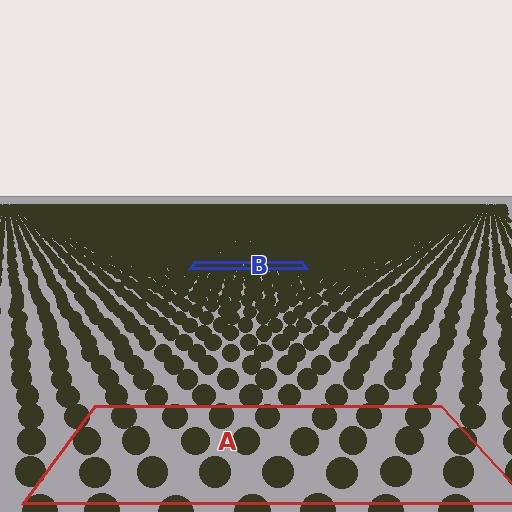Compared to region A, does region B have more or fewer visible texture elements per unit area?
Region B has more texture elements per unit area — they are packed more densely because it is farther away.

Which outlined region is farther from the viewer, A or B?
Region B is farther from the viewer — the texture elements inside it appear smaller and more densely packed.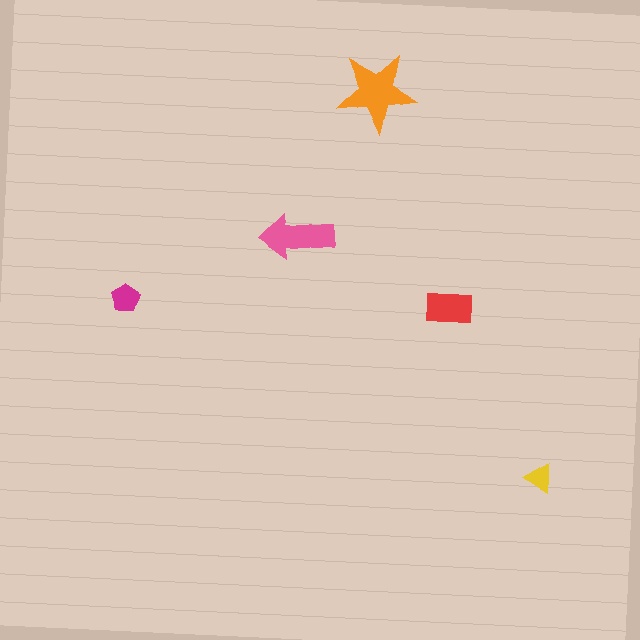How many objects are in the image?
There are 5 objects in the image.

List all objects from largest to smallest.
The orange star, the pink arrow, the red rectangle, the magenta pentagon, the yellow triangle.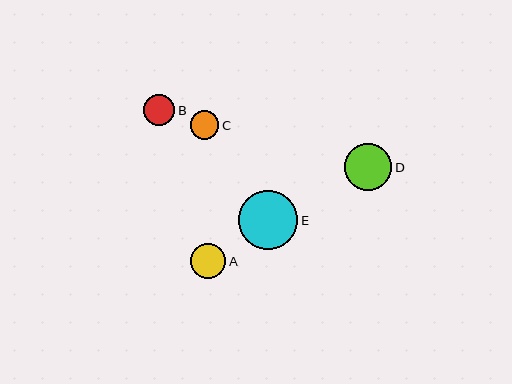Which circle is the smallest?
Circle C is the smallest with a size of approximately 28 pixels.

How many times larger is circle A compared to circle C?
Circle A is approximately 1.2 times the size of circle C.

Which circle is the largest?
Circle E is the largest with a size of approximately 59 pixels.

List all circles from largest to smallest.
From largest to smallest: E, D, A, B, C.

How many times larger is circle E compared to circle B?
Circle E is approximately 1.9 times the size of circle B.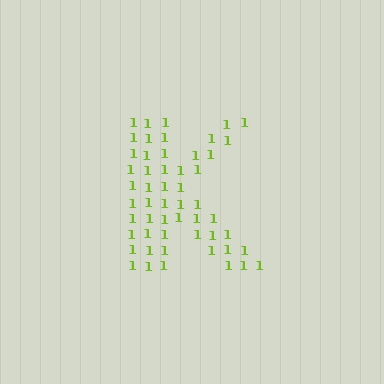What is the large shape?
The large shape is the letter K.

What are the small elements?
The small elements are digit 1's.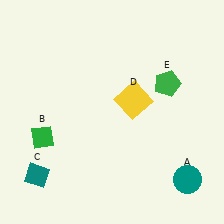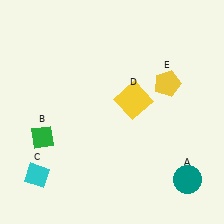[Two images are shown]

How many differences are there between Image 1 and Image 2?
There are 2 differences between the two images.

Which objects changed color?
C changed from teal to cyan. E changed from green to yellow.